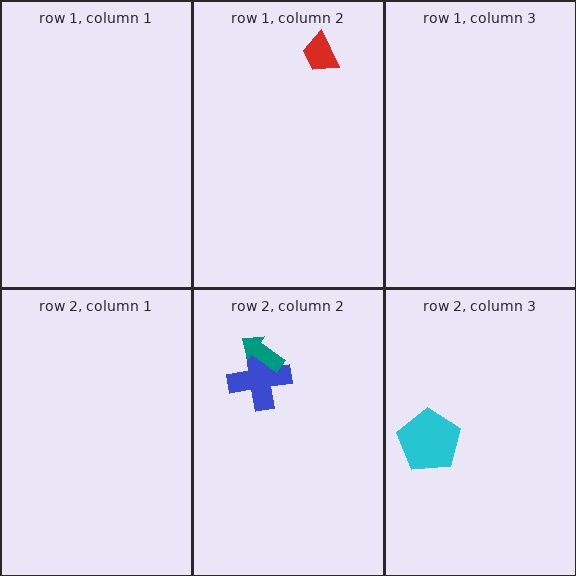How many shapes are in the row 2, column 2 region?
2.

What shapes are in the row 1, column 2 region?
The red trapezoid.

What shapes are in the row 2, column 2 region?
The blue cross, the teal arrow.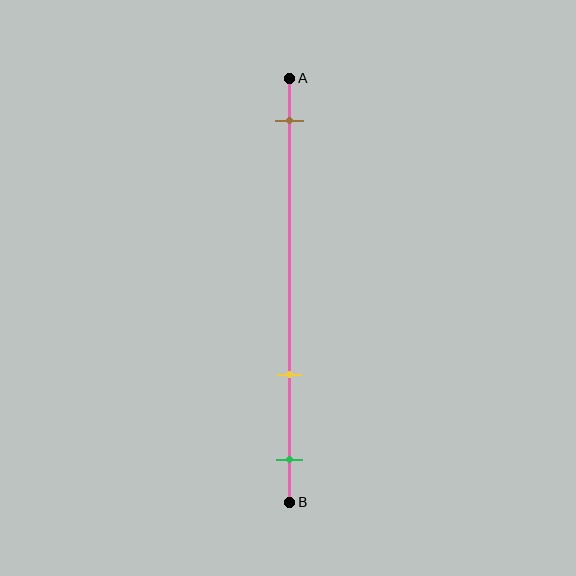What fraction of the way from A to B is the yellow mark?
The yellow mark is approximately 70% (0.7) of the way from A to B.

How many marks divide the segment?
There are 3 marks dividing the segment.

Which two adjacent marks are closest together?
The yellow and green marks are the closest adjacent pair.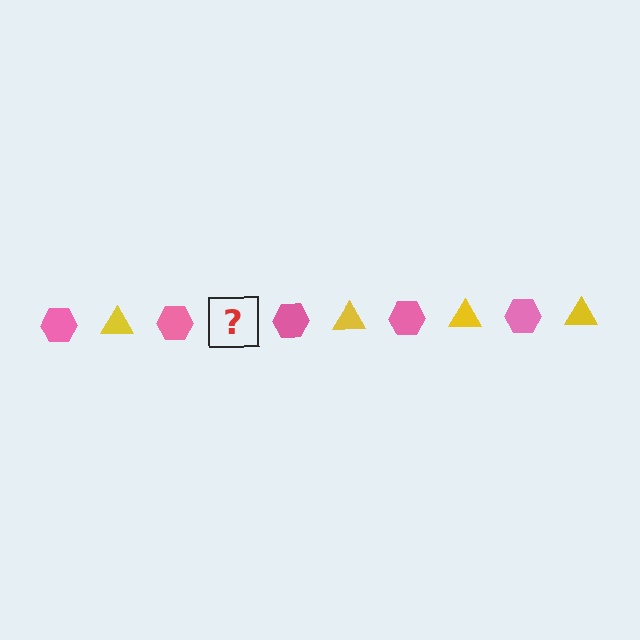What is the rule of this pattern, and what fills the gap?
The rule is that the pattern alternates between pink hexagon and yellow triangle. The gap should be filled with a yellow triangle.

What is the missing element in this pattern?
The missing element is a yellow triangle.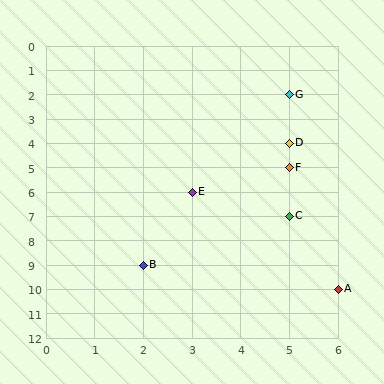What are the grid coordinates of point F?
Point F is at grid coordinates (5, 5).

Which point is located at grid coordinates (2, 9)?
Point B is at (2, 9).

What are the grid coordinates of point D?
Point D is at grid coordinates (5, 4).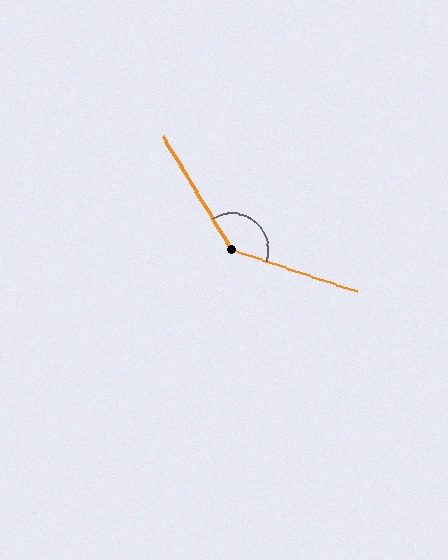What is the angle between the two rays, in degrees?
Approximately 140 degrees.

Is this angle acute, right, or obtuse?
It is obtuse.